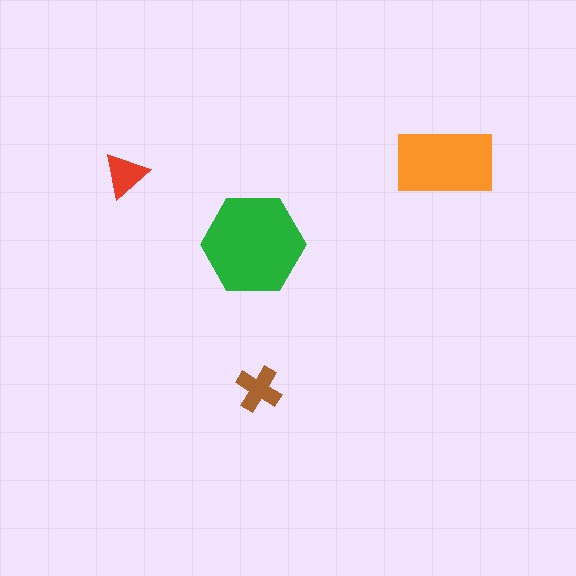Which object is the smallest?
The red triangle.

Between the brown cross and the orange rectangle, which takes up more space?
The orange rectangle.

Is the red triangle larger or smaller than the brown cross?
Smaller.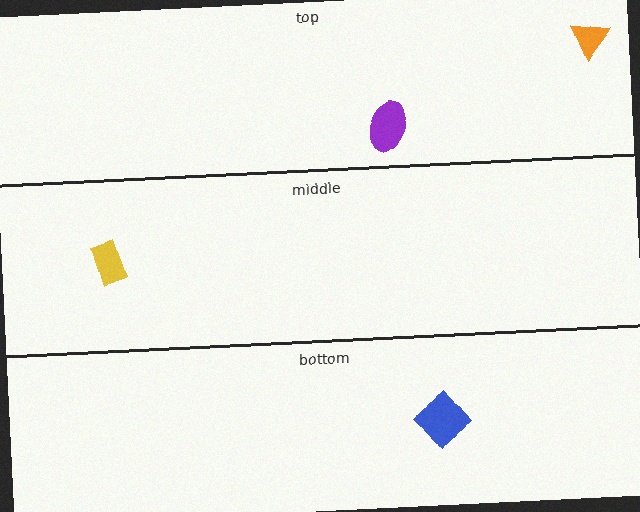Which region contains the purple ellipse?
The top region.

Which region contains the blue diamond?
The bottom region.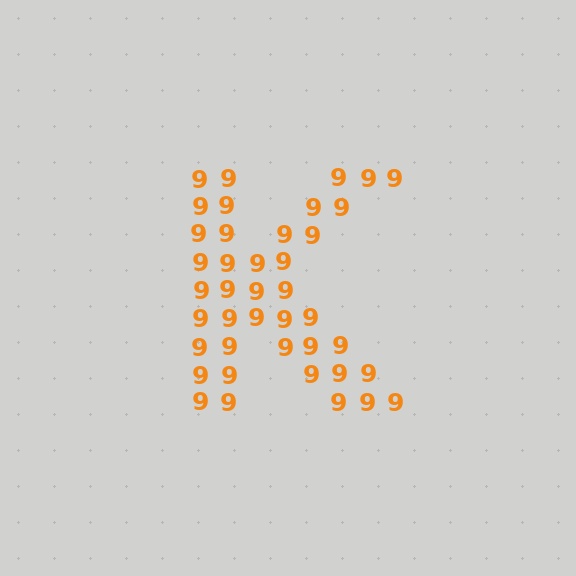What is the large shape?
The large shape is the letter K.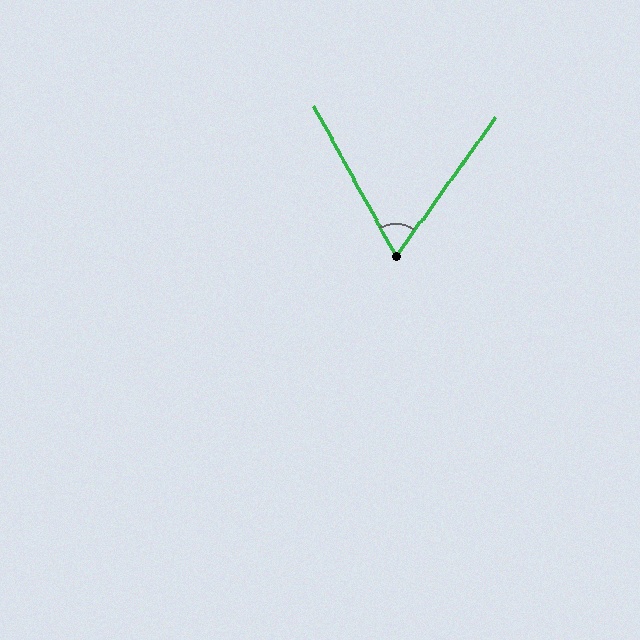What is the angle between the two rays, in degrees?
Approximately 64 degrees.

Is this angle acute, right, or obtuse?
It is acute.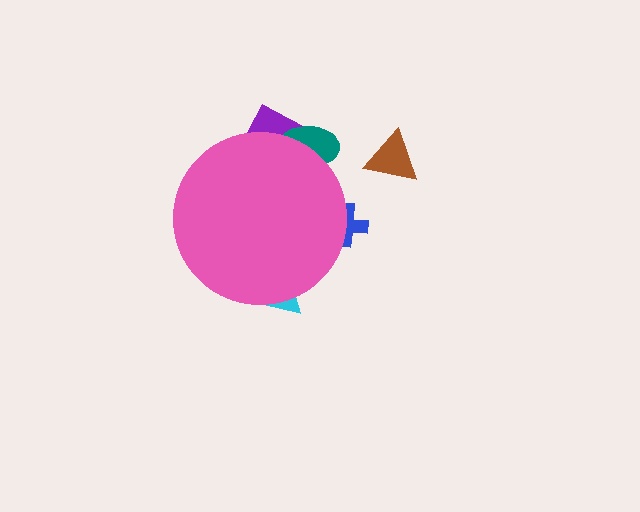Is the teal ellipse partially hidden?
Yes, the teal ellipse is partially hidden behind the pink circle.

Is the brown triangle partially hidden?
No, the brown triangle is fully visible.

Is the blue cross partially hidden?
Yes, the blue cross is partially hidden behind the pink circle.